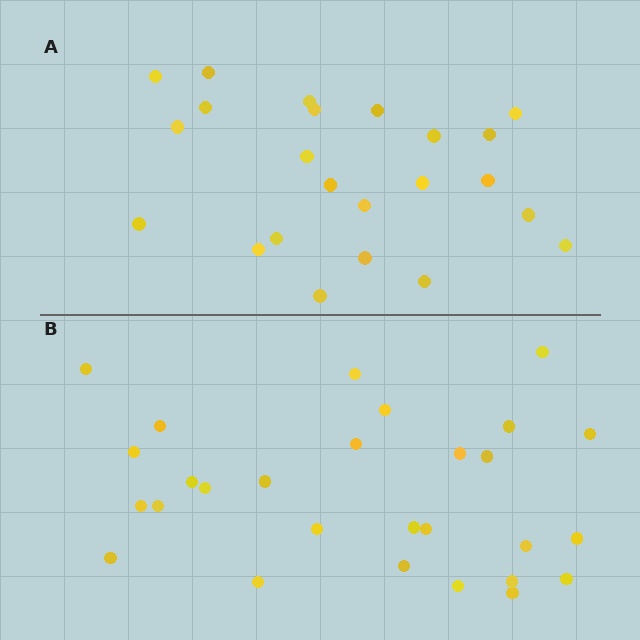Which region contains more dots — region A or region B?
Region B (the bottom region) has more dots.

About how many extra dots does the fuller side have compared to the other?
Region B has about 5 more dots than region A.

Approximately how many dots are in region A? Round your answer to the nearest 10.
About 20 dots. (The exact count is 23, which rounds to 20.)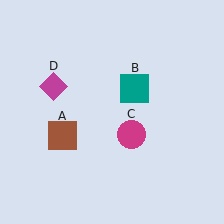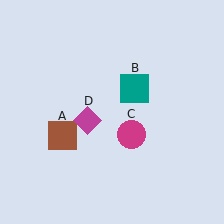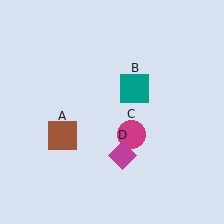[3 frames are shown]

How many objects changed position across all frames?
1 object changed position: magenta diamond (object D).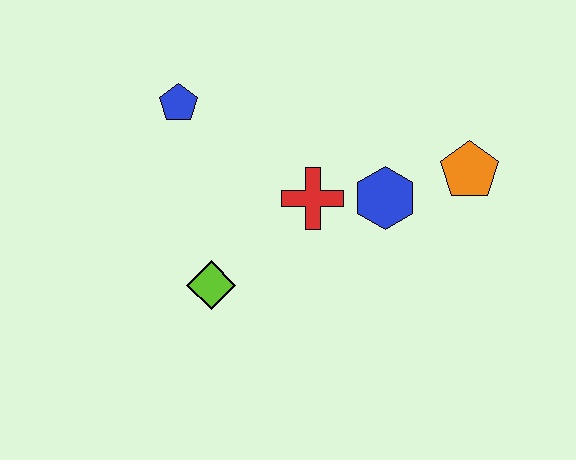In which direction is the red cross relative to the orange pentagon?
The red cross is to the left of the orange pentagon.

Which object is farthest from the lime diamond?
The orange pentagon is farthest from the lime diamond.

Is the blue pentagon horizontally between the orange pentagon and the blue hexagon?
No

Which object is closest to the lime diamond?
The red cross is closest to the lime diamond.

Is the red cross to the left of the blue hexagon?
Yes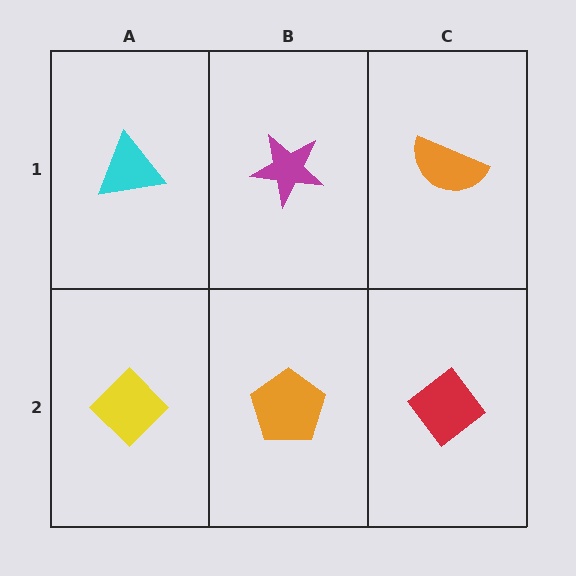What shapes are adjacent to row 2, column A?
A cyan triangle (row 1, column A), an orange pentagon (row 2, column B).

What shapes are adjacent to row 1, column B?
An orange pentagon (row 2, column B), a cyan triangle (row 1, column A), an orange semicircle (row 1, column C).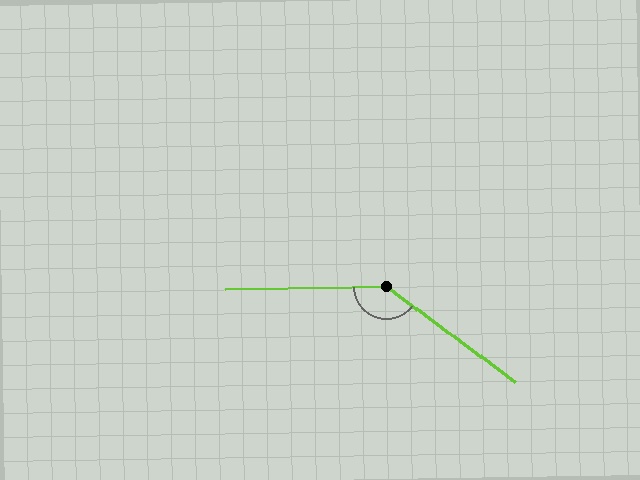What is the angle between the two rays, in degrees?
Approximately 142 degrees.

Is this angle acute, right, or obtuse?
It is obtuse.